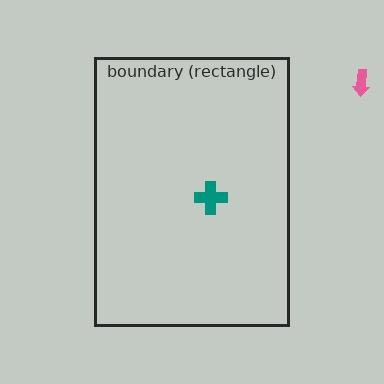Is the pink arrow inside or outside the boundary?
Outside.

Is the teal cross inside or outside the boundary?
Inside.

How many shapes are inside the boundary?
1 inside, 1 outside.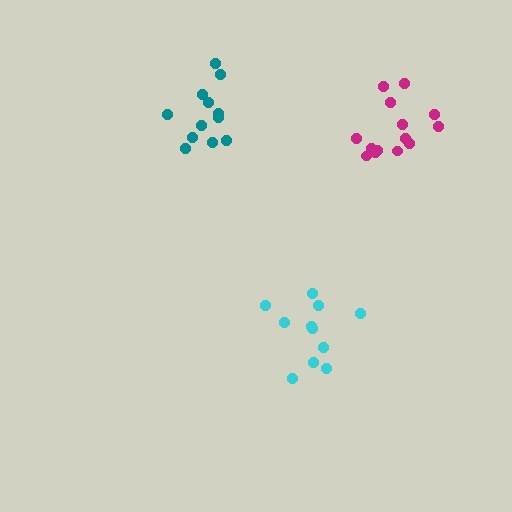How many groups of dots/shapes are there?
There are 3 groups.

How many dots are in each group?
Group 1: 11 dots, Group 2: 12 dots, Group 3: 15 dots (38 total).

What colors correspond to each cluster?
The clusters are colored: cyan, teal, magenta.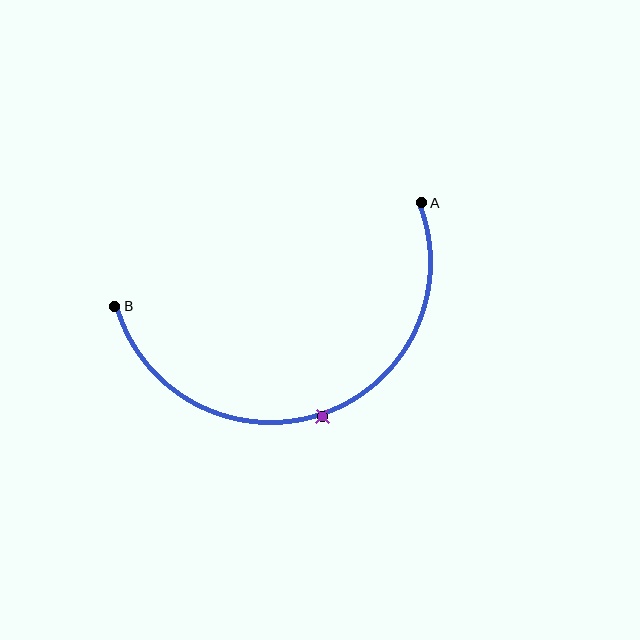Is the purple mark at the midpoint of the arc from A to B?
Yes. The purple mark lies on the arc at equal arc-length from both A and B — it is the arc midpoint.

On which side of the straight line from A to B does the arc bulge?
The arc bulges below the straight line connecting A and B.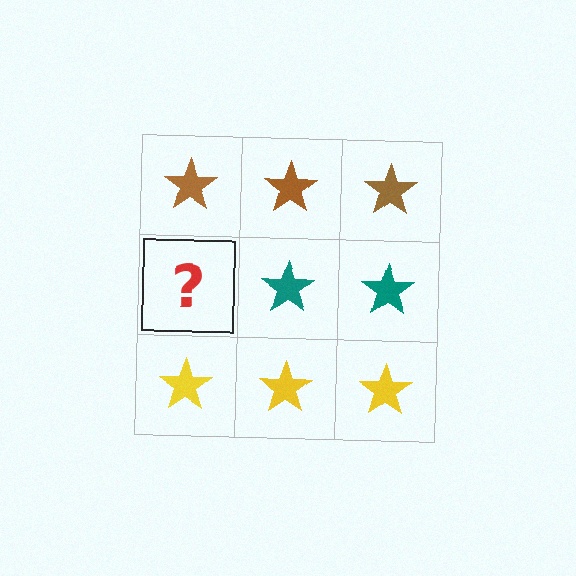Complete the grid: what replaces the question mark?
The question mark should be replaced with a teal star.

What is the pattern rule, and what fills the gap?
The rule is that each row has a consistent color. The gap should be filled with a teal star.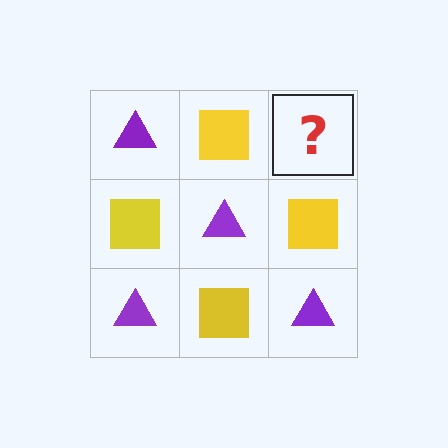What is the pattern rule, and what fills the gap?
The rule is that it alternates purple triangle and yellow square in a checkerboard pattern. The gap should be filled with a purple triangle.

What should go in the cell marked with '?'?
The missing cell should contain a purple triangle.